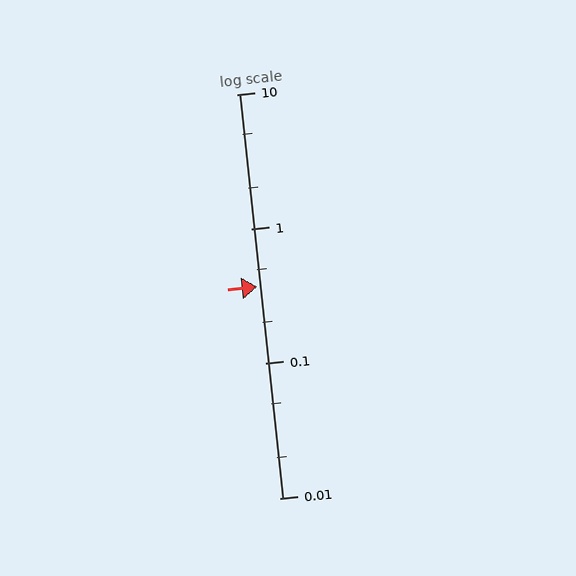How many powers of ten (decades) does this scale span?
The scale spans 3 decades, from 0.01 to 10.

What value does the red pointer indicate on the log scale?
The pointer indicates approximately 0.37.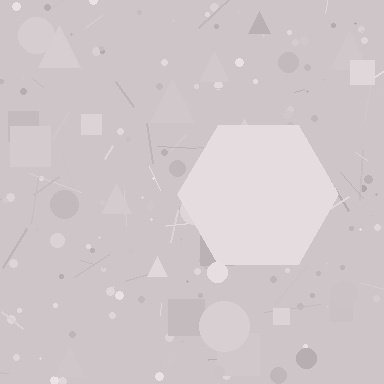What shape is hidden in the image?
A hexagon is hidden in the image.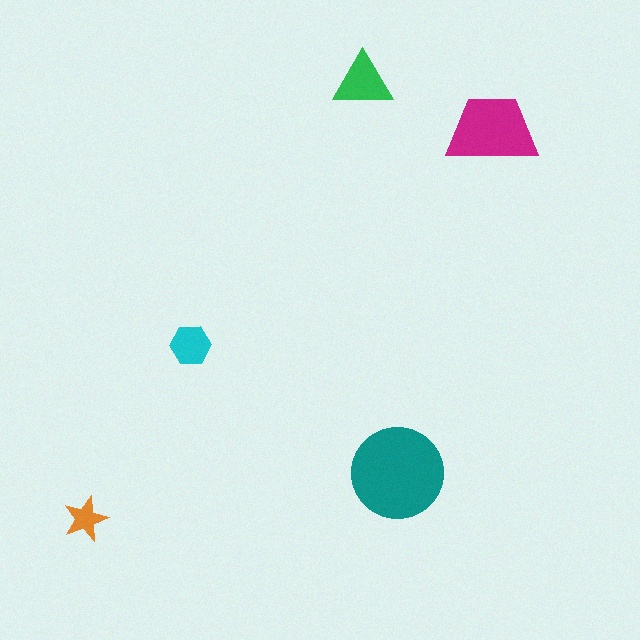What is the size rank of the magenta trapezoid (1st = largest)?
2nd.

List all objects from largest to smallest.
The teal circle, the magenta trapezoid, the green triangle, the cyan hexagon, the orange star.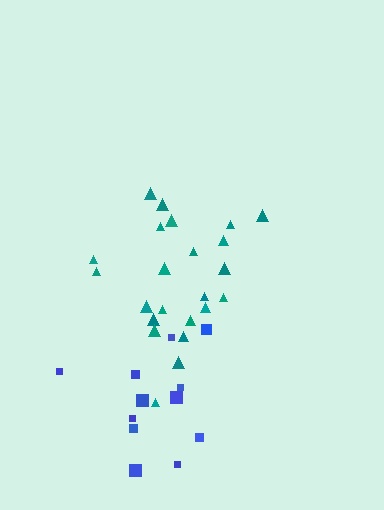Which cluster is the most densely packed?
Teal.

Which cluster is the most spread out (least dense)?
Blue.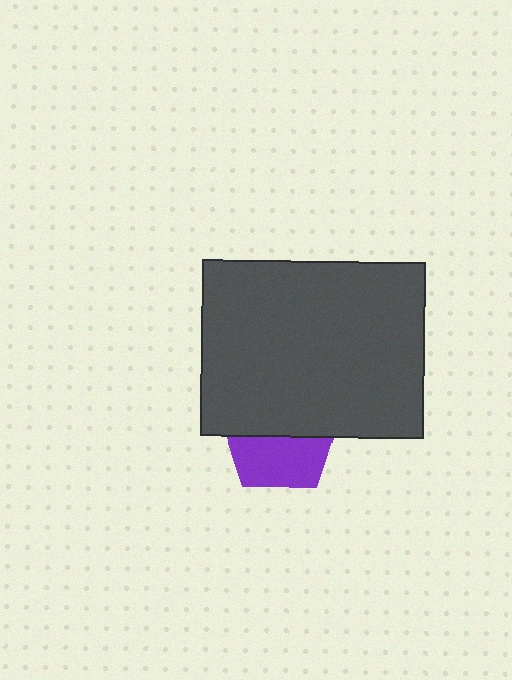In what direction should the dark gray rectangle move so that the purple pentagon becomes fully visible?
The dark gray rectangle should move up. That is the shortest direction to clear the overlap and leave the purple pentagon fully visible.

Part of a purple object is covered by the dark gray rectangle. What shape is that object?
It is a pentagon.